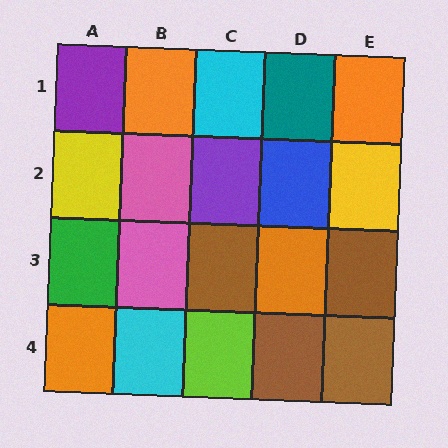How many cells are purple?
2 cells are purple.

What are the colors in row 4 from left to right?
Orange, cyan, lime, brown, brown.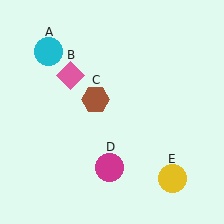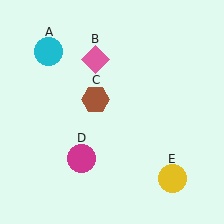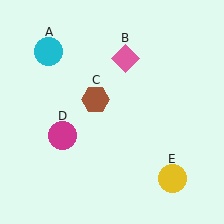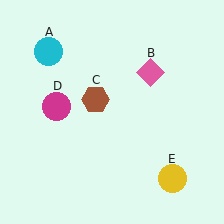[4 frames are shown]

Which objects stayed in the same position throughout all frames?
Cyan circle (object A) and brown hexagon (object C) and yellow circle (object E) remained stationary.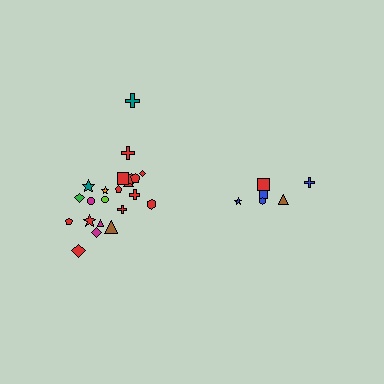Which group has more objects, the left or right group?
The left group.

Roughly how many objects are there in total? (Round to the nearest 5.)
Roughly 30 objects in total.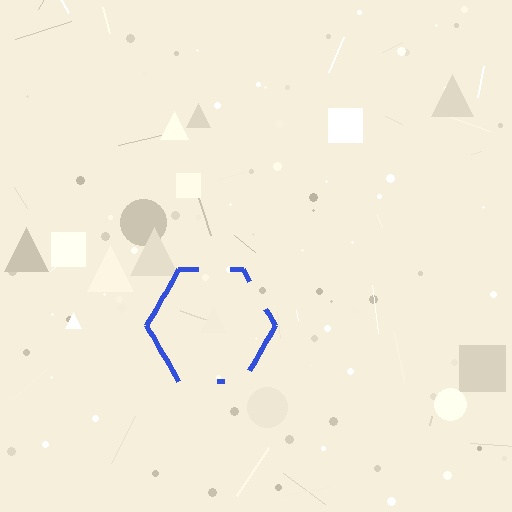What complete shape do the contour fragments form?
The contour fragments form a hexagon.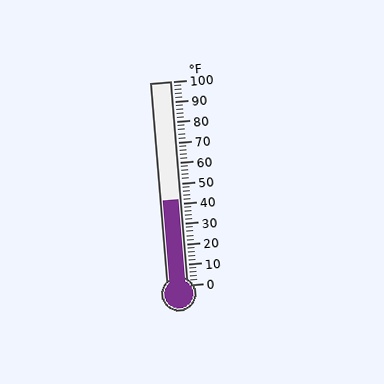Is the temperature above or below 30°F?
The temperature is above 30°F.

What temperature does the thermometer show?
The thermometer shows approximately 42°F.